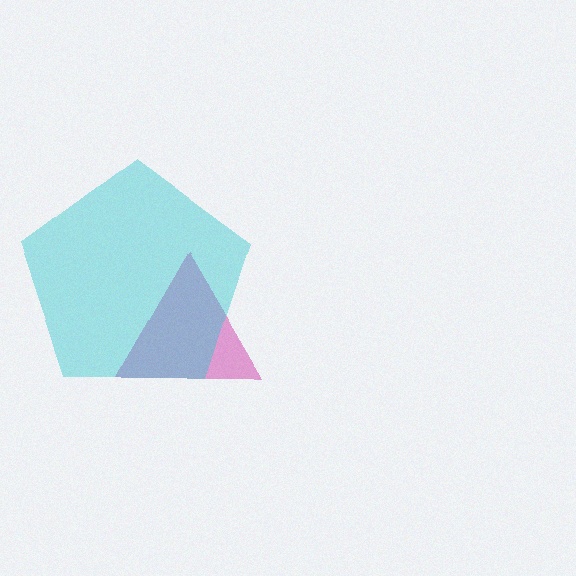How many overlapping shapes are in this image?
There are 2 overlapping shapes in the image.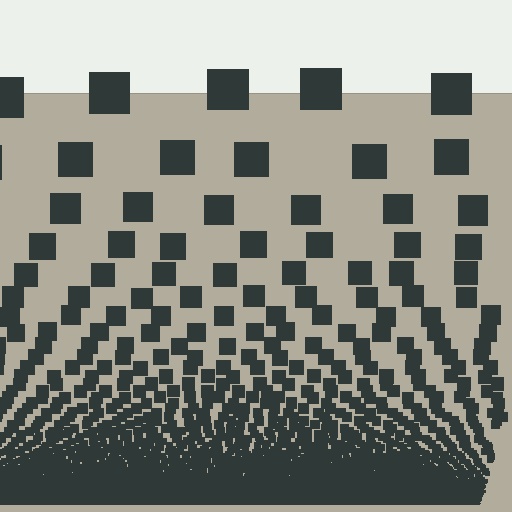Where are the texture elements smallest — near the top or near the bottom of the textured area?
Near the bottom.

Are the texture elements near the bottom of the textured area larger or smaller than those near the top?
Smaller. The gradient is inverted — elements near the bottom are smaller and denser.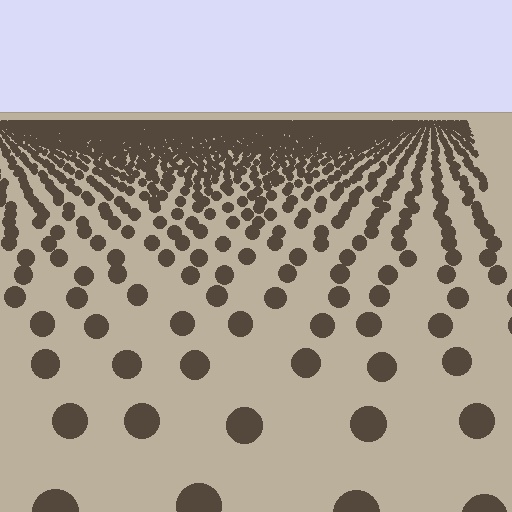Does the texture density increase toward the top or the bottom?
Density increases toward the top.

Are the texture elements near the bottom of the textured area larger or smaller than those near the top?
Larger. Near the bottom, elements are closer to the viewer and appear at a bigger on-screen size.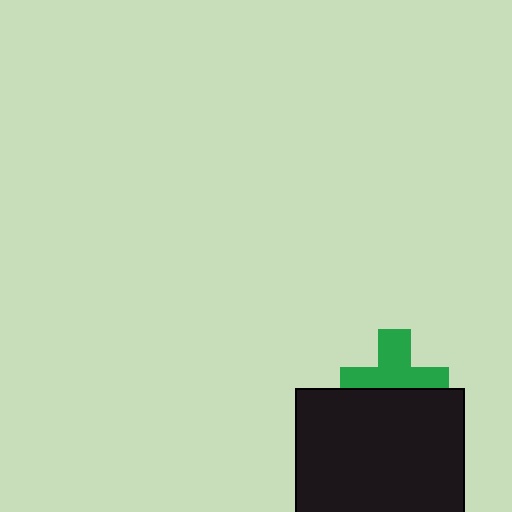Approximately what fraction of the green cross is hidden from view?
Roughly 43% of the green cross is hidden behind the black square.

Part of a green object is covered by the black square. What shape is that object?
It is a cross.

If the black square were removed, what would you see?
You would see the complete green cross.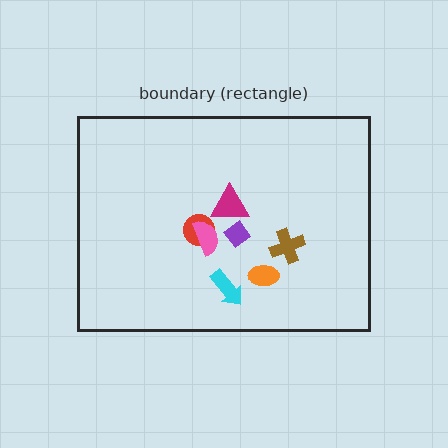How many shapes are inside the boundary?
7 inside, 0 outside.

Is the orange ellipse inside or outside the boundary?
Inside.